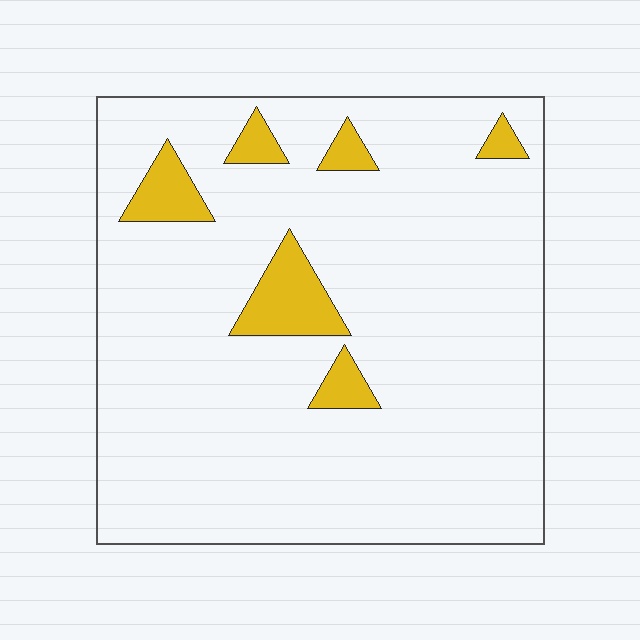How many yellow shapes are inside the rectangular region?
6.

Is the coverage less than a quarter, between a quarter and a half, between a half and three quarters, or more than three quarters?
Less than a quarter.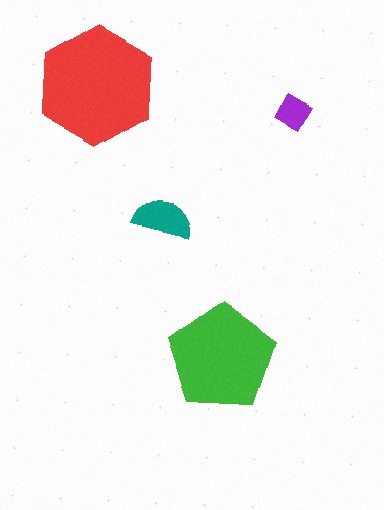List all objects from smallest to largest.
The purple diamond, the teal semicircle, the green pentagon, the red hexagon.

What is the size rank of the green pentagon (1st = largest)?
2nd.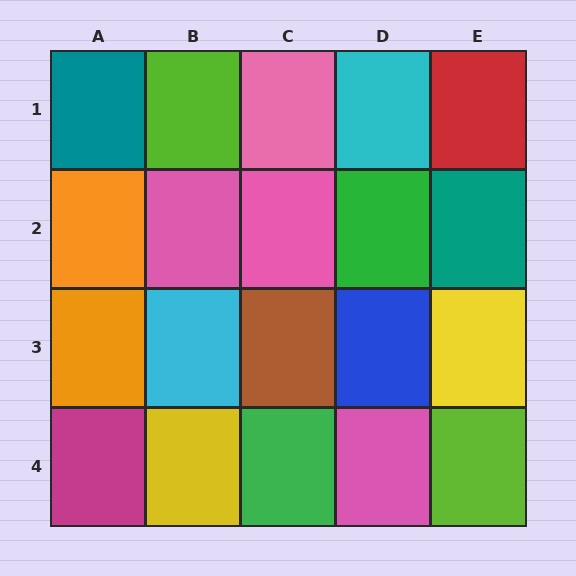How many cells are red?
1 cell is red.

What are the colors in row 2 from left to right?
Orange, pink, pink, green, teal.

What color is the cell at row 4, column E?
Lime.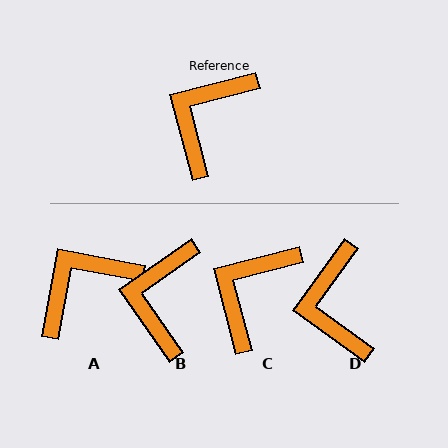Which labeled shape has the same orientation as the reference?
C.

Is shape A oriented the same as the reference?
No, it is off by about 25 degrees.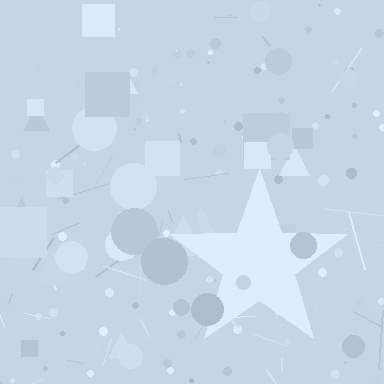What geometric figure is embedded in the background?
A star is embedded in the background.